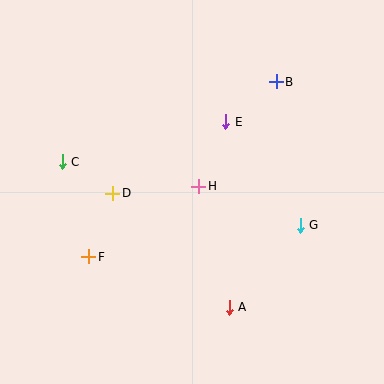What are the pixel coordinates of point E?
Point E is at (226, 122).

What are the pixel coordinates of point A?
Point A is at (229, 307).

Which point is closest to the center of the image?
Point H at (199, 186) is closest to the center.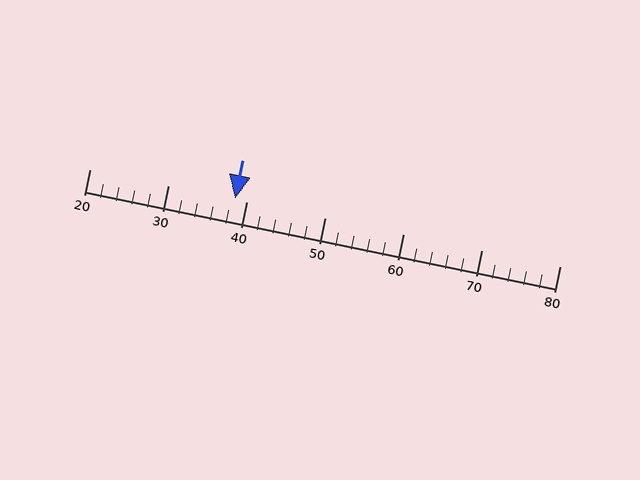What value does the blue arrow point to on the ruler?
The blue arrow points to approximately 39.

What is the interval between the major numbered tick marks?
The major tick marks are spaced 10 units apart.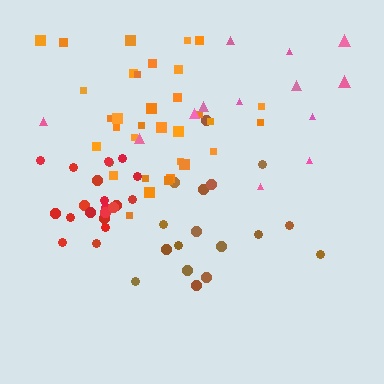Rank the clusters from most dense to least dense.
red, orange, brown, pink.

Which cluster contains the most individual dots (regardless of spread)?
Orange (34).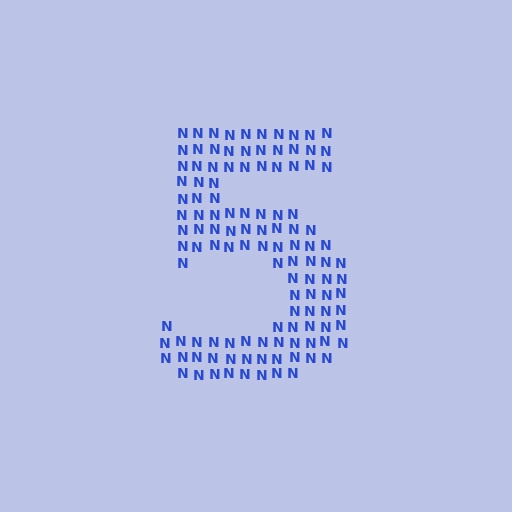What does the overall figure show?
The overall figure shows the digit 5.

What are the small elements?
The small elements are letter N's.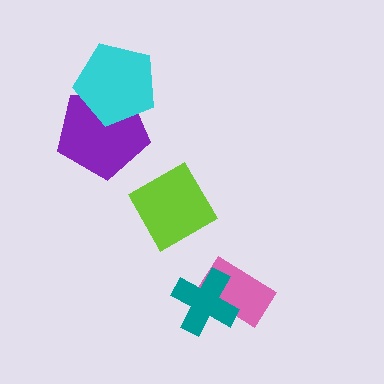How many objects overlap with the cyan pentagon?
1 object overlaps with the cyan pentagon.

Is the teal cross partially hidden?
No, no other shape covers it.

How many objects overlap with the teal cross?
1 object overlaps with the teal cross.